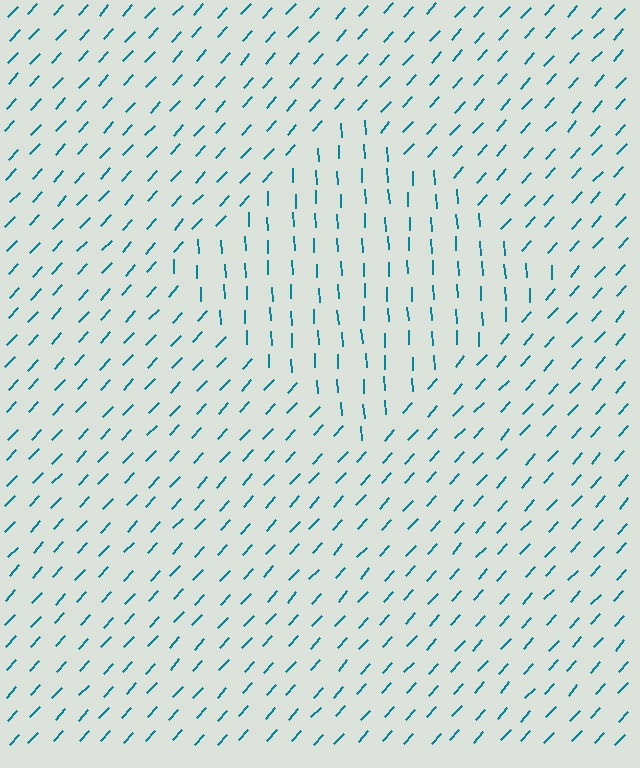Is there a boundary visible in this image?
Yes, there is a texture boundary formed by a change in line orientation.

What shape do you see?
I see a diamond.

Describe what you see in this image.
The image is filled with small teal line segments. A diamond region in the image has lines oriented differently from the surrounding lines, creating a visible texture boundary.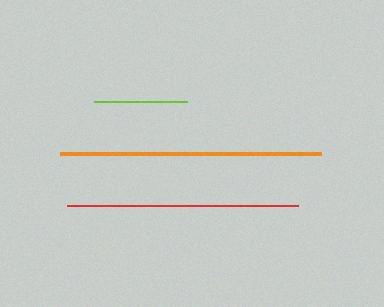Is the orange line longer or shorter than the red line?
The orange line is longer than the red line.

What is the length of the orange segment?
The orange segment is approximately 260 pixels long.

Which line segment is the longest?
The orange line is the longest at approximately 260 pixels.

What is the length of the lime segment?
The lime segment is approximately 93 pixels long.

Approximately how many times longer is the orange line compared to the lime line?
The orange line is approximately 2.8 times the length of the lime line.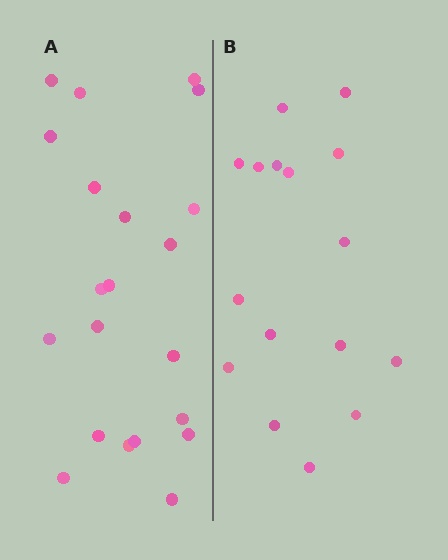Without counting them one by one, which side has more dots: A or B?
Region A (the left region) has more dots.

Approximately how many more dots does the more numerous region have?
Region A has about 5 more dots than region B.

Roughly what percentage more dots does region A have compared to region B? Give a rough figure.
About 30% more.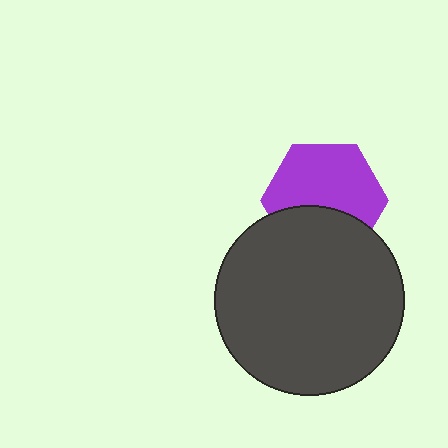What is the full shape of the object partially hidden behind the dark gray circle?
The partially hidden object is a purple hexagon.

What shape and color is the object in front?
The object in front is a dark gray circle.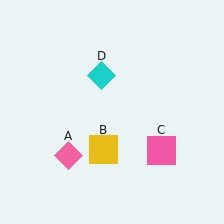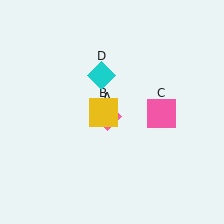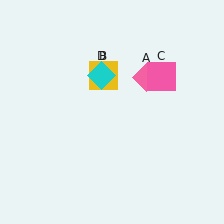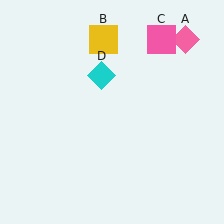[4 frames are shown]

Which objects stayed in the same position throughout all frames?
Cyan diamond (object D) remained stationary.